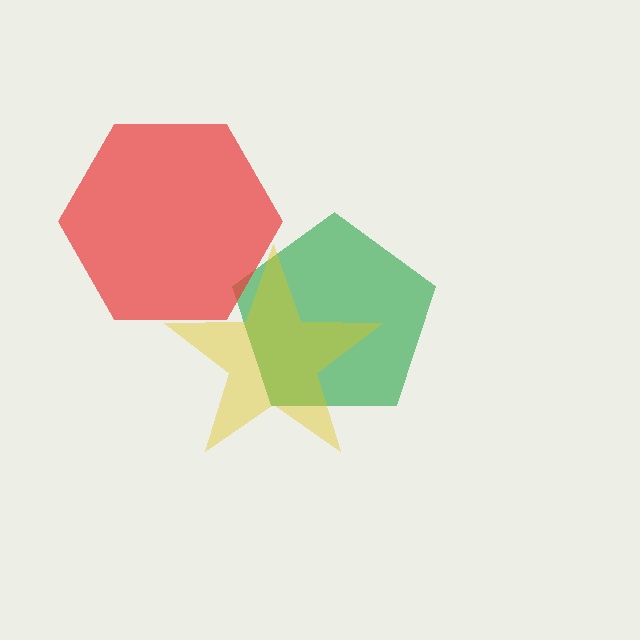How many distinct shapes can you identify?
There are 3 distinct shapes: a green pentagon, a yellow star, a red hexagon.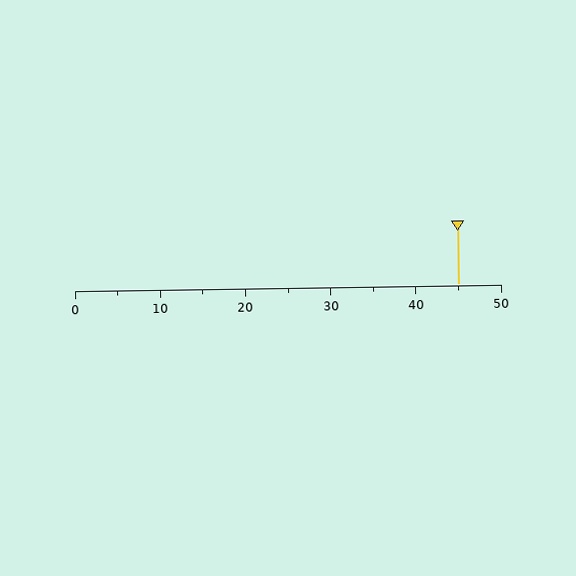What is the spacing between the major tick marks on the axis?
The major ticks are spaced 10 apart.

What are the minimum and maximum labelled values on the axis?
The axis runs from 0 to 50.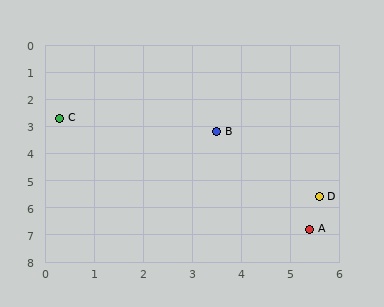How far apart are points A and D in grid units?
Points A and D are about 1.2 grid units apart.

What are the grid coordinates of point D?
Point D is at approximately (5.6, 5.6).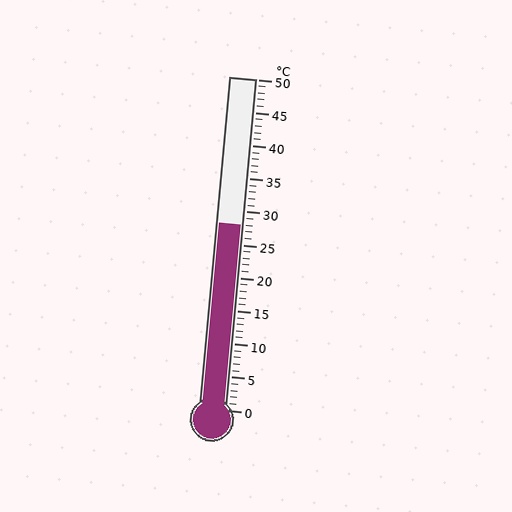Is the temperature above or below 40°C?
The temperature is below 40°C.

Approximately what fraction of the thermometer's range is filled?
The thermometer is filled to approximately 55% of its range.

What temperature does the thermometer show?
The thermometer shows approximately 28°C.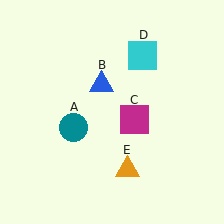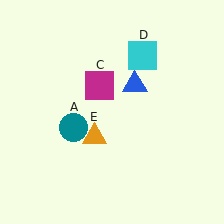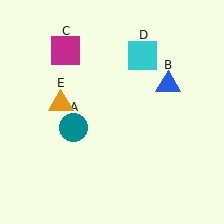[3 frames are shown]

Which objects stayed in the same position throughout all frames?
Teal circle (object A) and cyan square (object D) remained stationary.